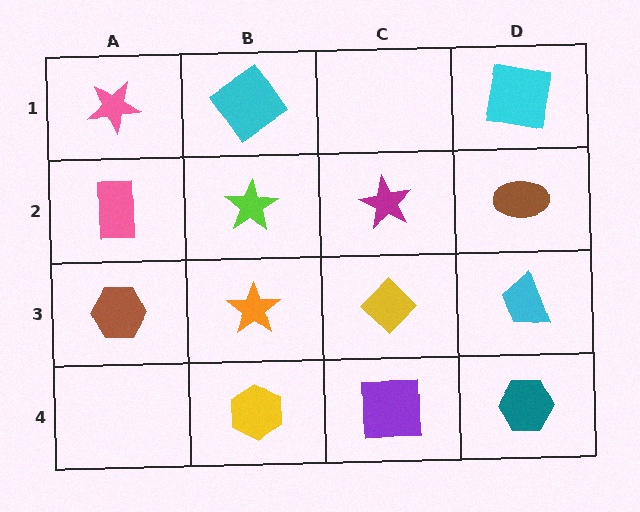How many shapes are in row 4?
3 shapes.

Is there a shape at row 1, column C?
No, that cell is empty.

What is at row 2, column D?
A brown ellipse.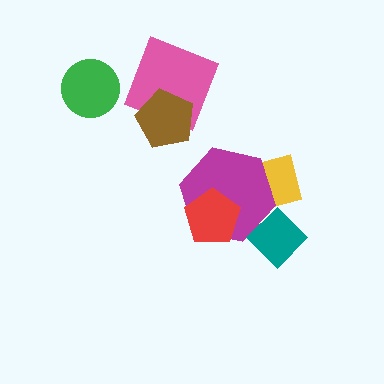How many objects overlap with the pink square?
1 object overlaps with the pink square.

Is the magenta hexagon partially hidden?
Yes, it is partially covered by another shape.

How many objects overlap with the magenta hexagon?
3 objects overlap with the magenta hexagon.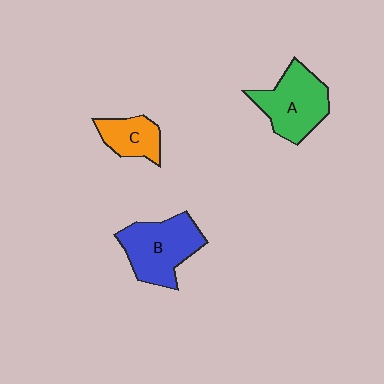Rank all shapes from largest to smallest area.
From largest to smallest: B (blue), A (green), C (orange).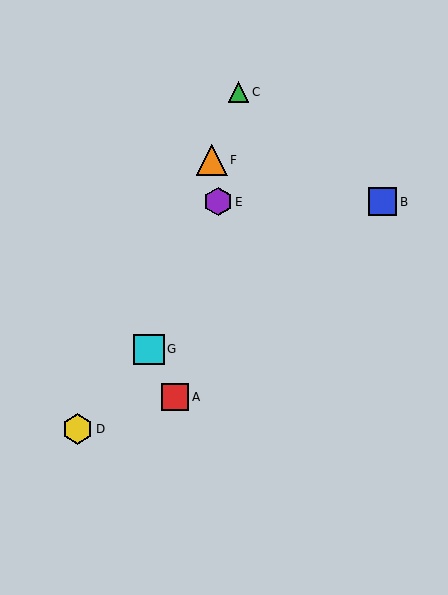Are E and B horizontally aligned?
Yes, both are at y≈202.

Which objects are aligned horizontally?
Objects B, E are aligned horizontally.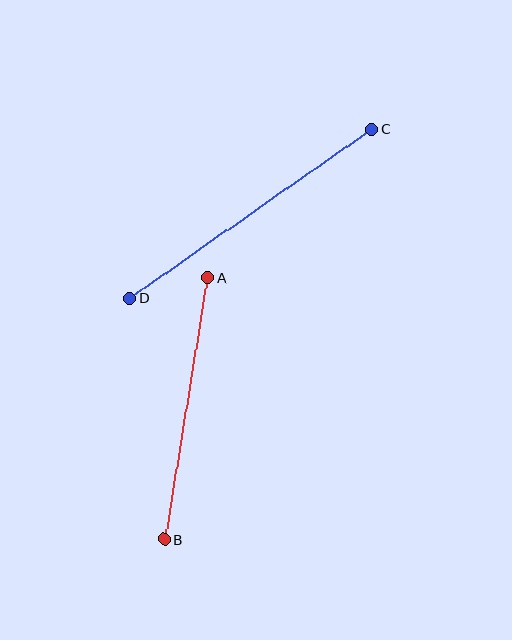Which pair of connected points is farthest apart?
Points C and D are farthest apart.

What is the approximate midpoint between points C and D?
The midpoint is at approximately (251, 214) pixels.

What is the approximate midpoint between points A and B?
The midpoint is at approximately (186, 409) pixels.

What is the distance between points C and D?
The distance is approximately 295 pixels.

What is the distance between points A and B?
The distance is approximately 265 pixels.